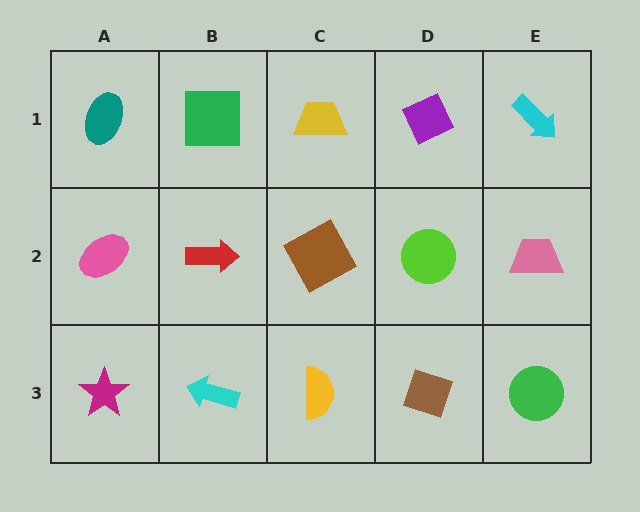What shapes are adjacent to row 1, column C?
A brown square (row 2, column C), a green square (row 1, column B), a purple diamond (row 1, column D).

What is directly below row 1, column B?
A red arrow.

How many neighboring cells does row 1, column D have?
3.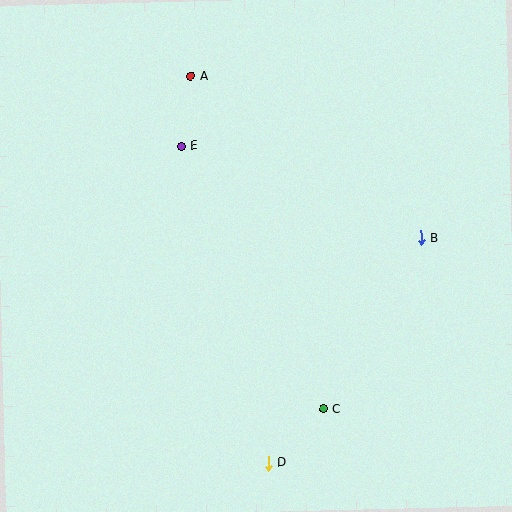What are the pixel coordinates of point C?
Point C is at (323, 409).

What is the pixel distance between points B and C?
The distance between B and C is 198 pixels.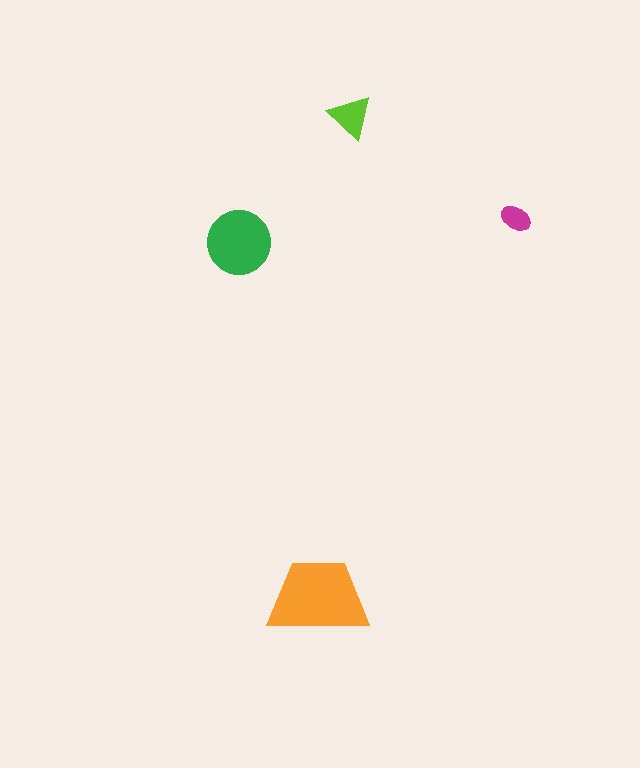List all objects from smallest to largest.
The magenta ellipse, the lime triangle, the green circle, the orange trapezoid.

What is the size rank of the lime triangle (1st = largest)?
3rd.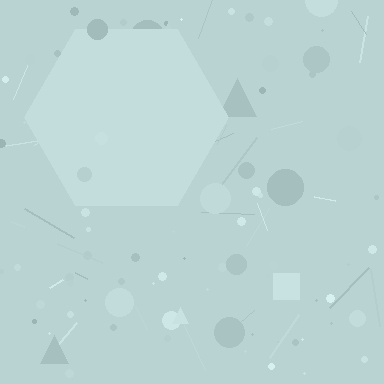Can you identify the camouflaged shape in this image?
The camouflaged shape is a hexagon.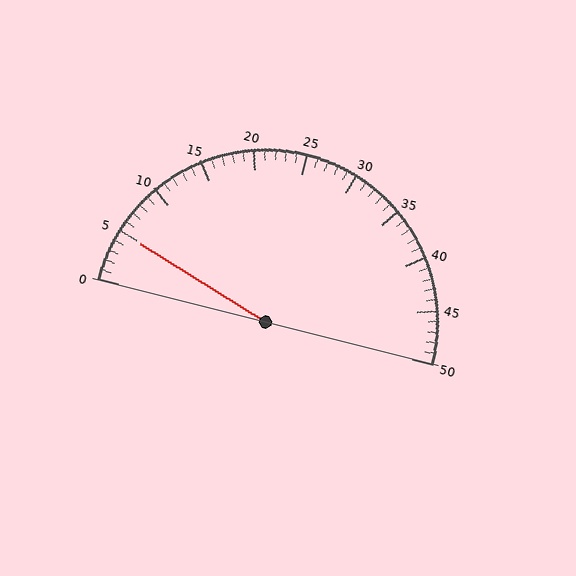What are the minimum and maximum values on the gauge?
The gauge ranges from 0 to 50.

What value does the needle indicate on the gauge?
The needle indicates approximately 5.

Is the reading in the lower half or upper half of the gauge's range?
The reading is in the lower half of the range (0 to 50).